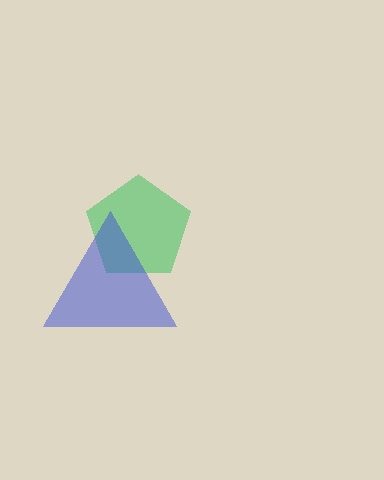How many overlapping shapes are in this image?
There are 2 overlapping shapes in the image.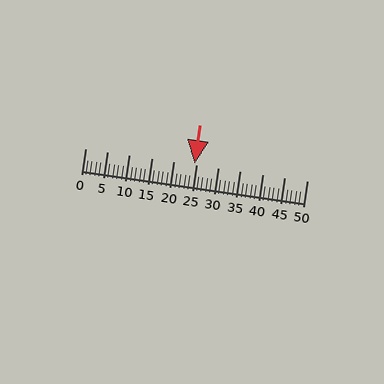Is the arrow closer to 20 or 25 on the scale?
The arrow is closer to 25.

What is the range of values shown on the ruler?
The ruler shows values from 0 to 50.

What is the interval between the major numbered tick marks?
The major tick marks are spaced 5 units apart.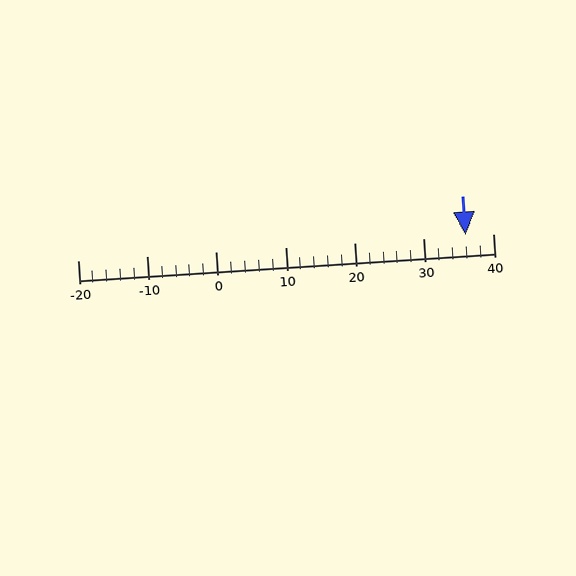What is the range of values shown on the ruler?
The ruler shows values from -20 to 40.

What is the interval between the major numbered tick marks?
The major tick marks are spaced 10 units apart.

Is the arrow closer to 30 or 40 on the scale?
The arrow is closer to 40.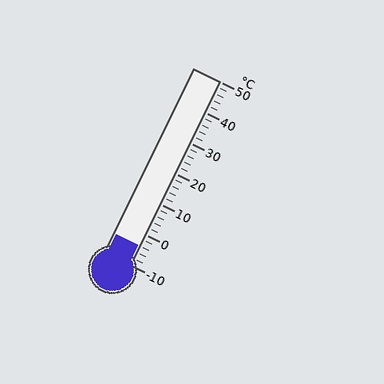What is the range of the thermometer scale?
The thermometer scale ranges from -10°C to 50°C.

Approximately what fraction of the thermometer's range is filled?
The thermometer is filled to approximately 10% of its range.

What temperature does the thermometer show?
The thermometer shows approximately -4°C.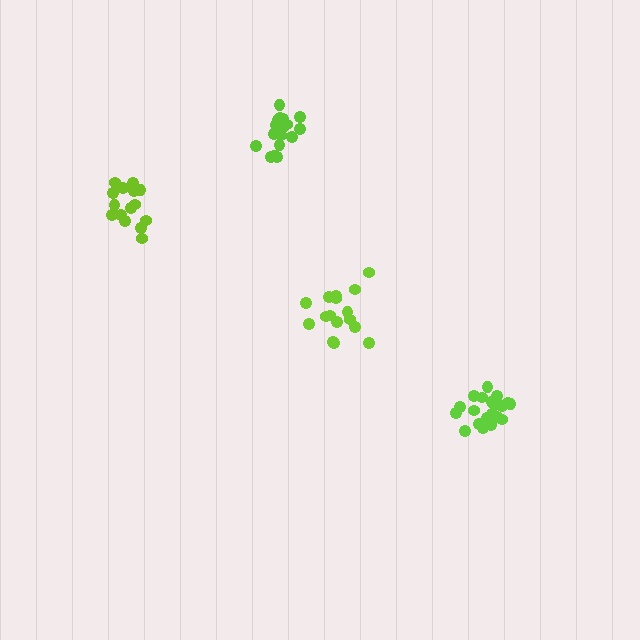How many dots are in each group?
Group 1: 20 dots, Group 2: 16 dots, Group 3: 15 dots, Group 4: 19 dots (70 total).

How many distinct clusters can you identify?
There are 4 distinct clusters.